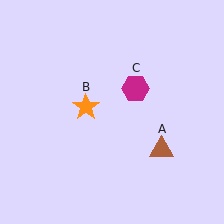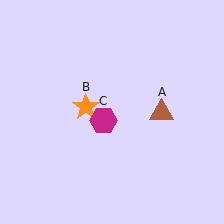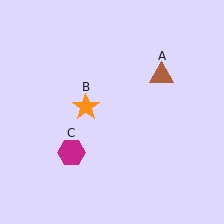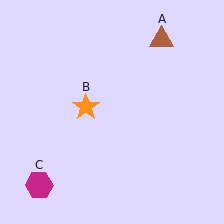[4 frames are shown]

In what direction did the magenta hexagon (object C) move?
The magenta hexagon (object C) moved down and to the left.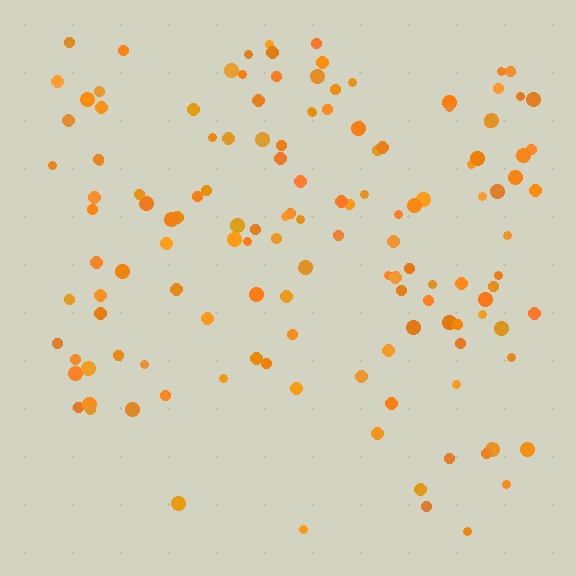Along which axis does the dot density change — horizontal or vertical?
Vertical.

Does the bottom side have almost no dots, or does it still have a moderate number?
Still a moderate number, just noticeably fewer than the top.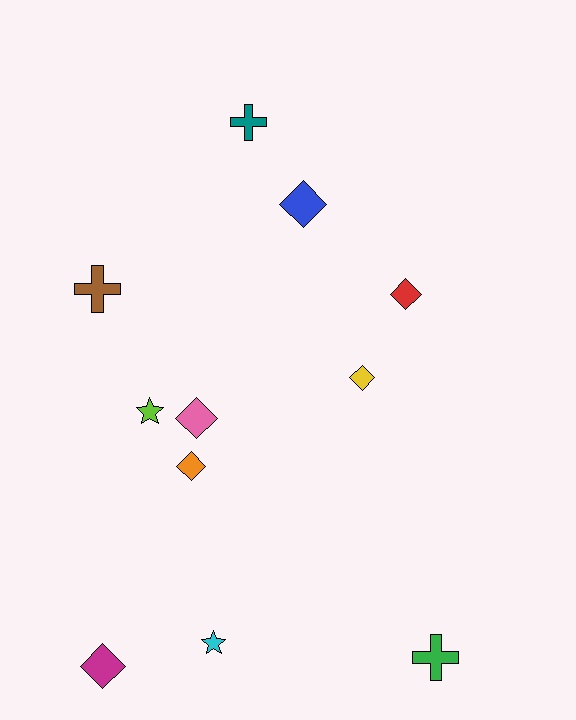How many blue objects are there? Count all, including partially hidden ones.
There is 1 blue object.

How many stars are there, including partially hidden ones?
There are 2 stars.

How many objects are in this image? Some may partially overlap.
There are 11 objects.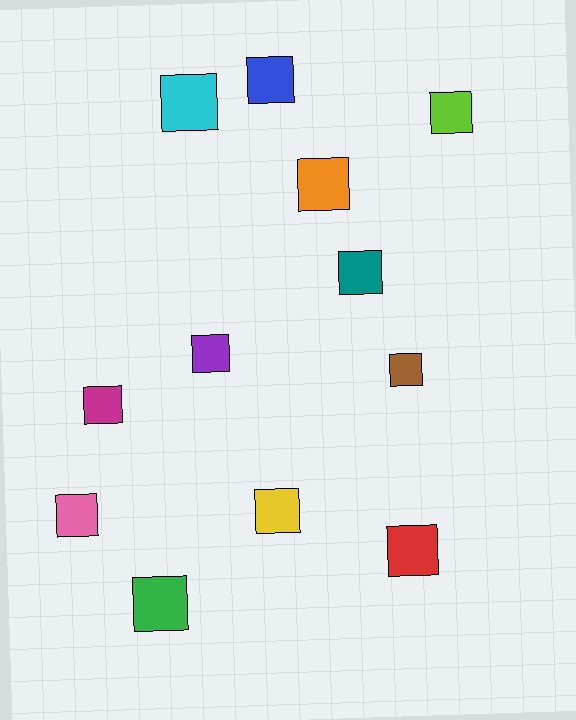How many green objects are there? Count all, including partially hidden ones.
There is 1 green object.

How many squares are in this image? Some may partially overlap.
There are 12 squares.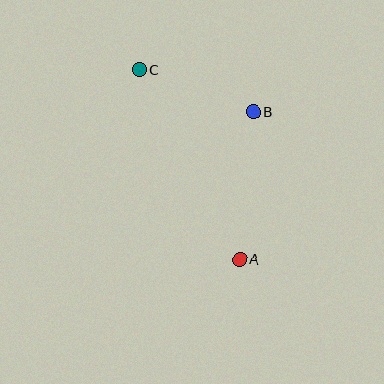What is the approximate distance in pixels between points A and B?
The distance between A and B is approximately 148 pixels.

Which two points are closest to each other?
Points B and C are closest to each other.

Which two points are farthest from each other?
Points A and C are farthest from each other.